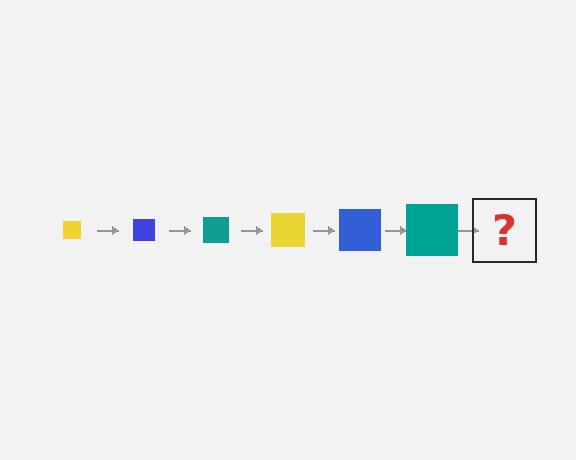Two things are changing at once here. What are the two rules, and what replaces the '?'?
The two rules are that the square grows larger each step and the color cycles through yellow, blue, and teal. The '?' should be a yellow square, larger than the previous one.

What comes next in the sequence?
The next element should be a yellow square, larger than the previous one.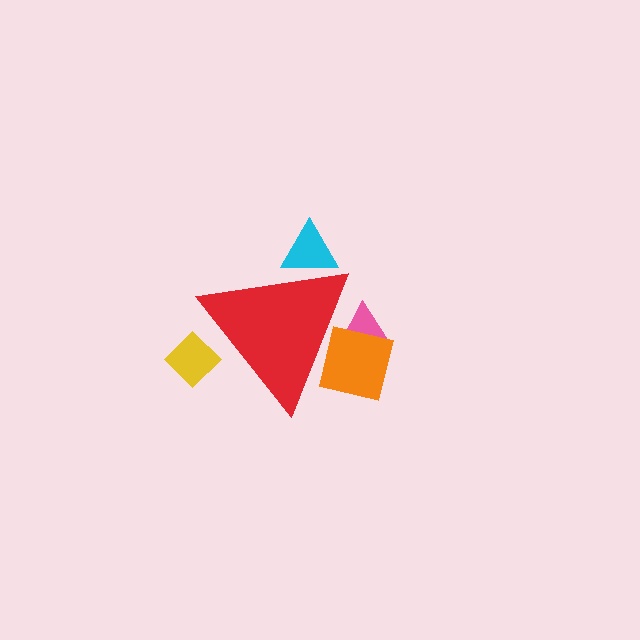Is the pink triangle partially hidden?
Yes, the pink triangle is partially hidden behind the red triangle.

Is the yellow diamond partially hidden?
Yes, the yellow diamond is partially hidden behind the red triangle.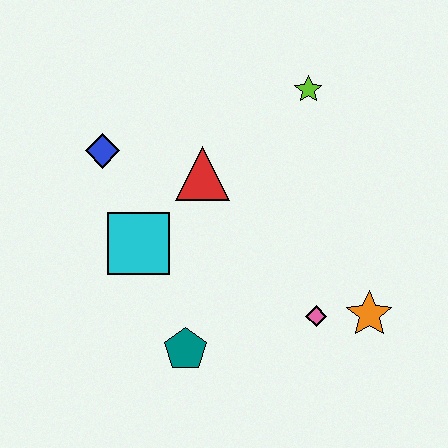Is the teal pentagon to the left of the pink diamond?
Yes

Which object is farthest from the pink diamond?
The blue diamond is farthest from the pink diamond.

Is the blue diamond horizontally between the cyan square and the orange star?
No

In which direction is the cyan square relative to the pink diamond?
The cyan square is to the left of the pink diamond.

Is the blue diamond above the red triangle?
Yes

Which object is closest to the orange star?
The pink diamond is closest to the orange star.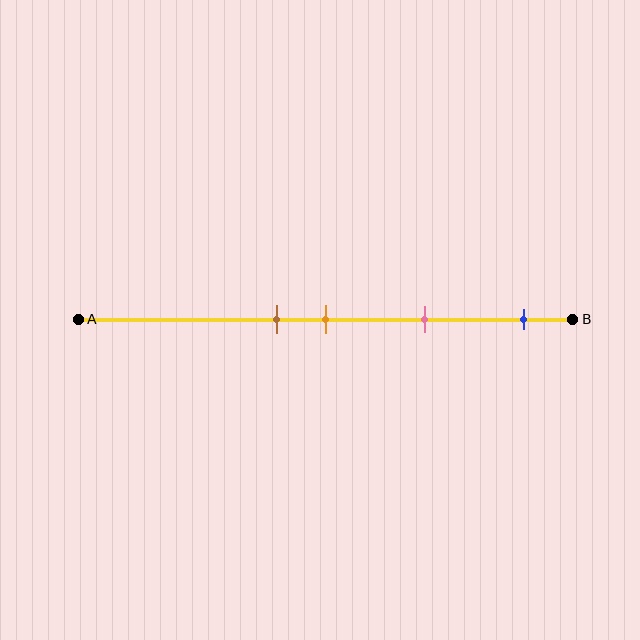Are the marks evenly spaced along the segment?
No, the marks are not evenly spaced.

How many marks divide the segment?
There are 4 marks dividing the segment.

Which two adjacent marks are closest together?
The brown and orange marks are the closest adjacent pair.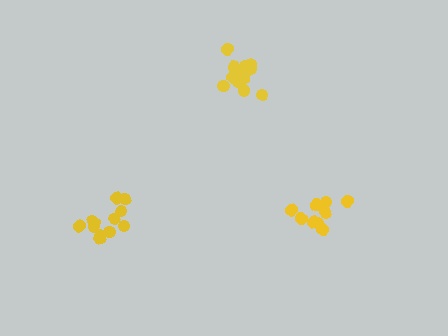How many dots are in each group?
Group 1: 10 dots, Group 2: 12 dots, Group 3: 12 dots (34 total).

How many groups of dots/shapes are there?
There are 3 groups.